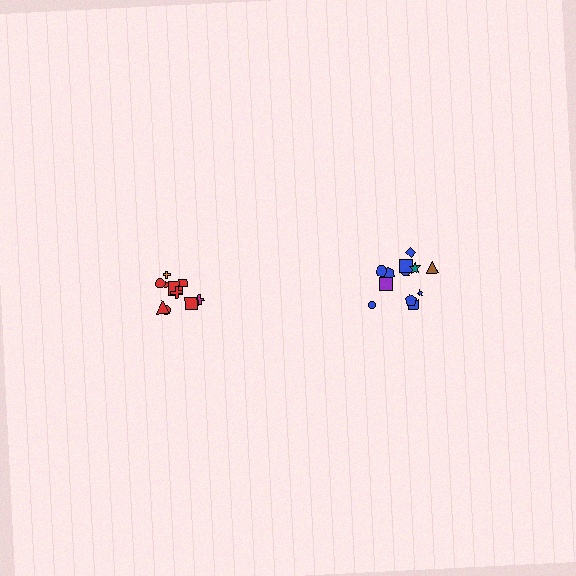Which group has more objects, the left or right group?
The right group.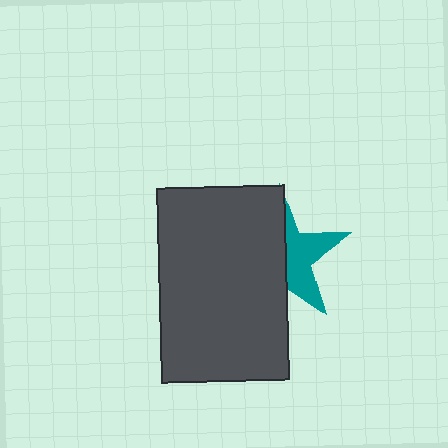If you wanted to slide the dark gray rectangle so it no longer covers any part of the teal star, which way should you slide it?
Slide it left — that is the most direct way to separate the two shapes.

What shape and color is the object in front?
The object in front is a dark gray rectangle.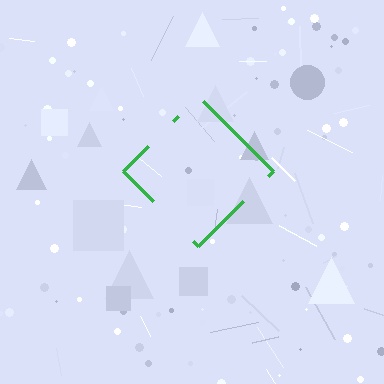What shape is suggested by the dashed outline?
The dashed outline suggests a diamond.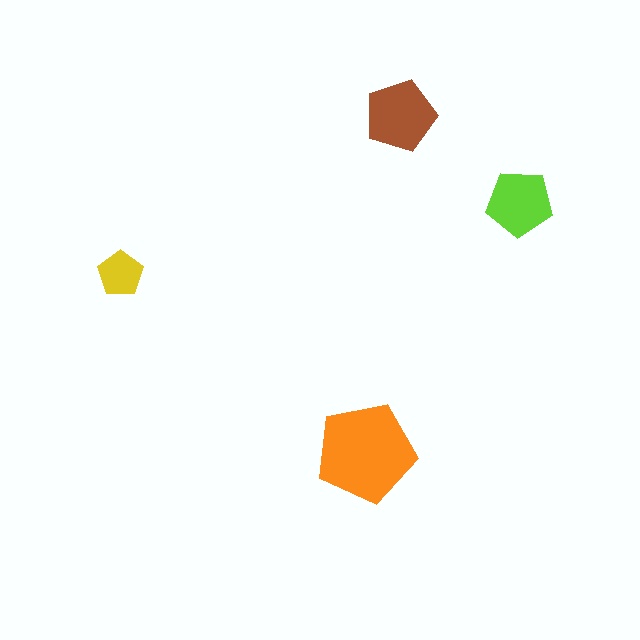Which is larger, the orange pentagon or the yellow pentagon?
The orange one.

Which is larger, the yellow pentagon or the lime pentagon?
The lime one.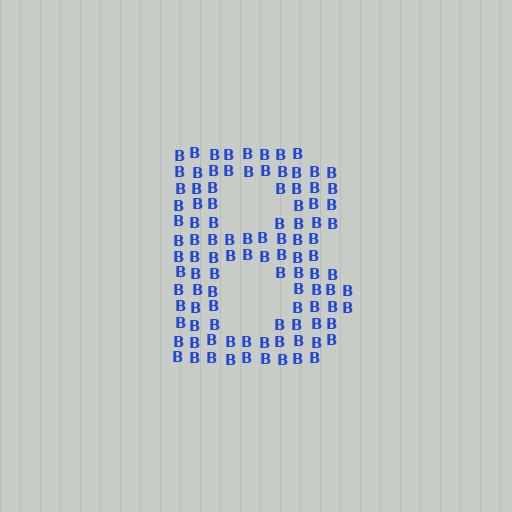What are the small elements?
The small elements are letter B's.